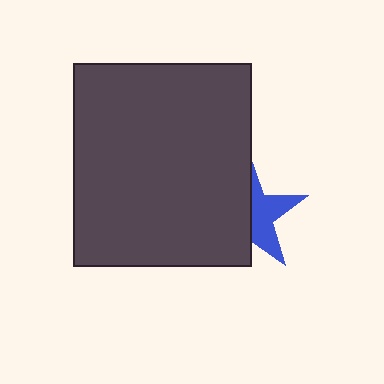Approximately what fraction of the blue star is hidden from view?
Roughly 55% of the blue star is hidden behind the dark gray rectangle.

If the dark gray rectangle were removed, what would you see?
You would see the complete blue star.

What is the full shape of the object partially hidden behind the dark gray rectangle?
The partially hidden object is a blue star.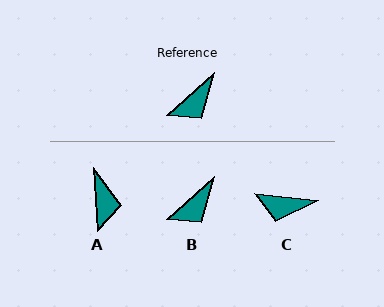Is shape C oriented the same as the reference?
No, it is off by about 49 degrees.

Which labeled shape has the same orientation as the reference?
B.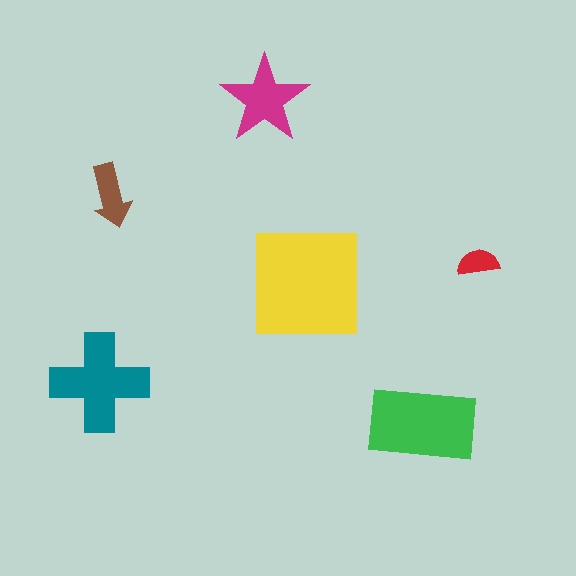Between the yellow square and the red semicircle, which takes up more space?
The yellow square.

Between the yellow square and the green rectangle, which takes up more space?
The yellow square.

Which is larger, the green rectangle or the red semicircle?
The green rectangle.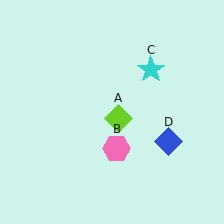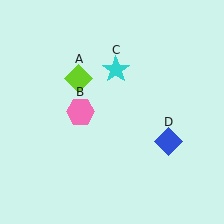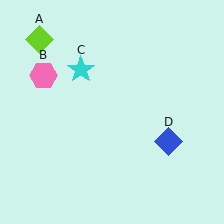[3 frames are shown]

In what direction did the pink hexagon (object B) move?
The pink hexagon (object B) moved up and to the left.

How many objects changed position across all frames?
3 objects changed position: lime diamond (object A), pink hexagon (object B), cyan star (object C).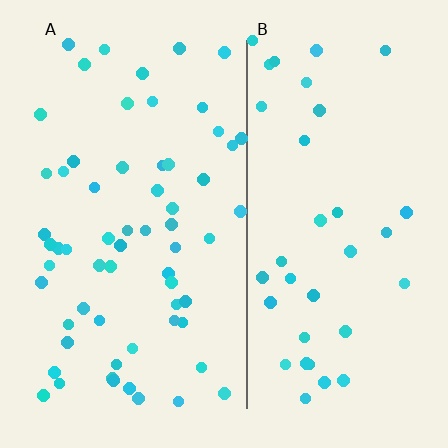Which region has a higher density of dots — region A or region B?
A (the left).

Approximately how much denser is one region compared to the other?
Approximately 1.7× — region A over region B.